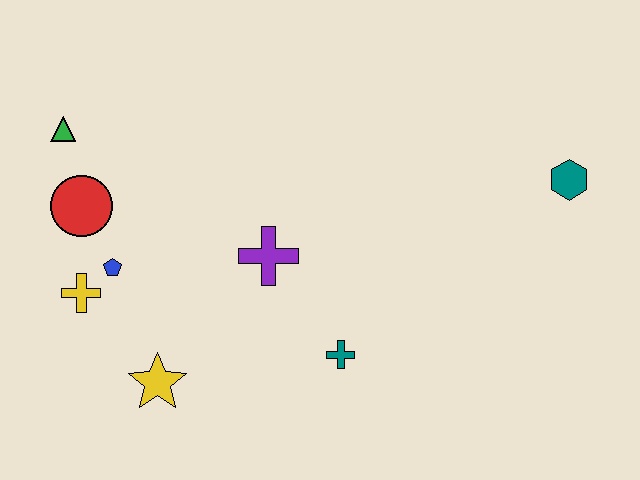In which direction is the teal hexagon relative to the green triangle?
The teal hexagon is to the right of the green triangle.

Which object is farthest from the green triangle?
The teal hexagon is farthest from the green triangle.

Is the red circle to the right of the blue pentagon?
No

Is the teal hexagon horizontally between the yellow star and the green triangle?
No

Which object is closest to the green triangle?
The red circle is closest to the green triangle.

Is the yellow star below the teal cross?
Yes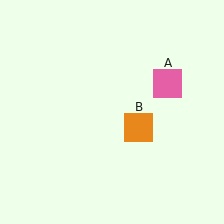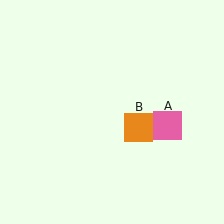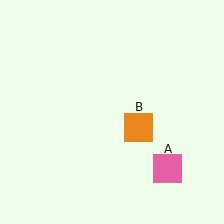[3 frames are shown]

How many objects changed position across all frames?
1 object changed position: pink square (object A).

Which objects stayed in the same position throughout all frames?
Orange square (object B) remained stationary.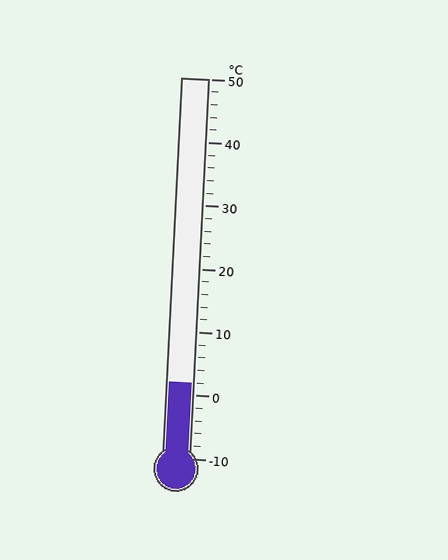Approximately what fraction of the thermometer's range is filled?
The thermometer is filled to approximately 20% of its range.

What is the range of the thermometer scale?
The thermometer scale ranges from -10°C to 50°C.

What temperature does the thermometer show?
The thermometer shows approximately 2°C.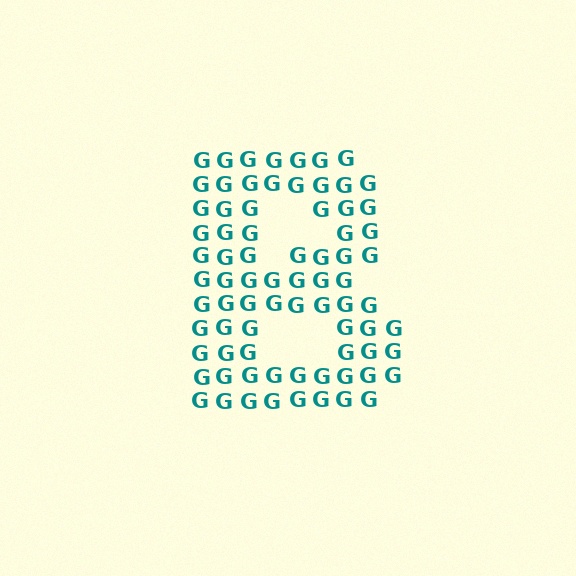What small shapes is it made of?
It is made of small letter G's.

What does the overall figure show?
The overall figure shows the letter B.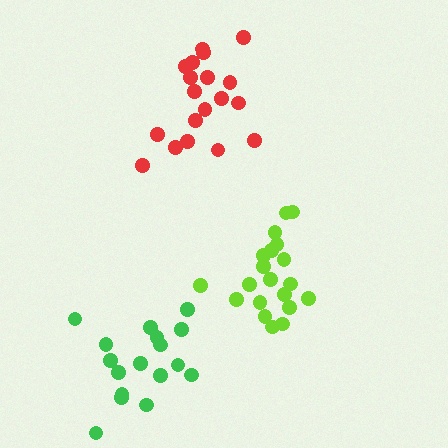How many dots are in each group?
Group 1: 17 dots, Group 2: 20 dots, Group 3: 19 dots (56 total).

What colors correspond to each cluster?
The clusters are colored: green, lime, red.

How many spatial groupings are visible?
There are 3 spatial groupings.